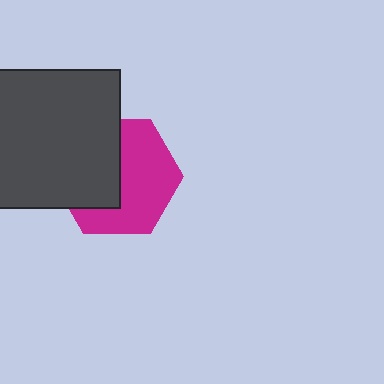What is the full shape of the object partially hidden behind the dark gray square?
The partially hidden object is a magenta hexagon.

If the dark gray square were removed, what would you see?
You would see the complete magenta hexagon.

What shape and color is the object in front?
The object in front is a dark gray square.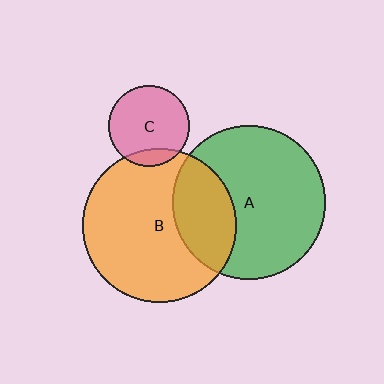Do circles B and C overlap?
Yes.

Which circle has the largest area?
Circle B (orange).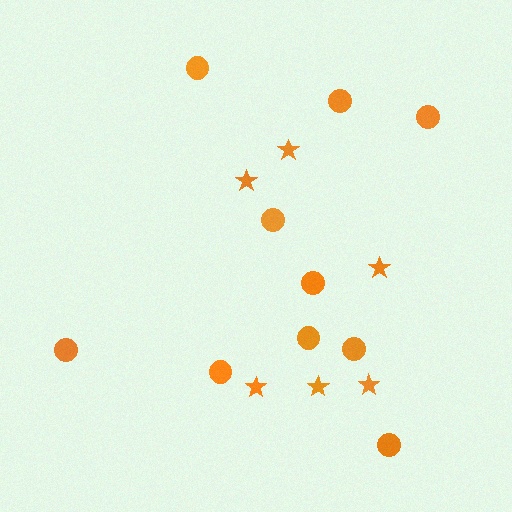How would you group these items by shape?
There are 2 groups: one group of stars (6) and one group of circles (10).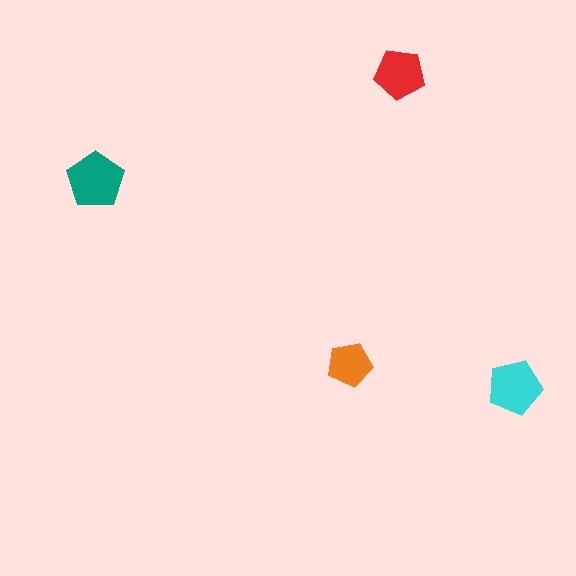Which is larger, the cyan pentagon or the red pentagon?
The cyan one.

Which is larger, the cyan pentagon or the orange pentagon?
The cyan one.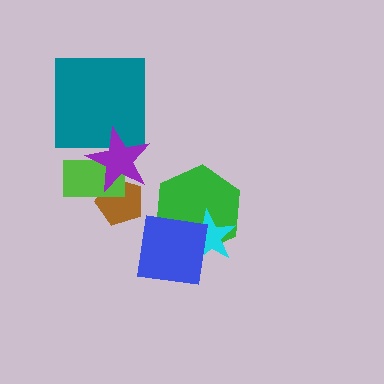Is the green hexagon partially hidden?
Yes, it is partially covered by another shape.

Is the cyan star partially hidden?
Yes, it is partially covered by another shape.